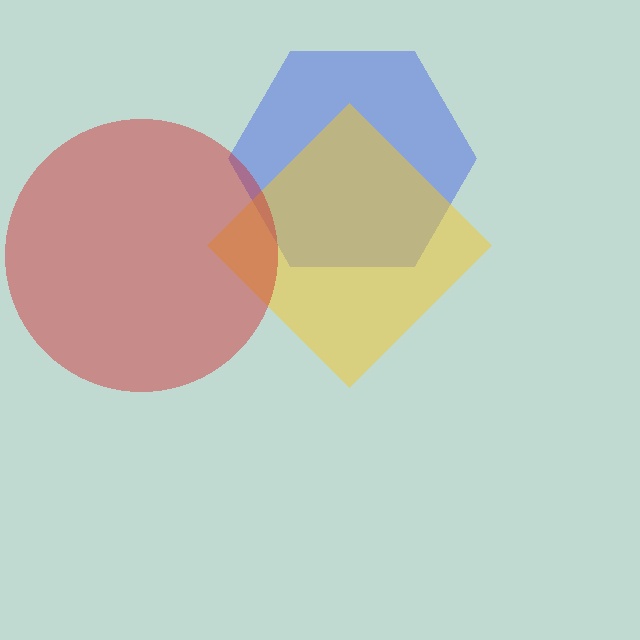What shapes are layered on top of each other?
The layered shapes are: a blue hexagon, a yellow diamond, a red circle.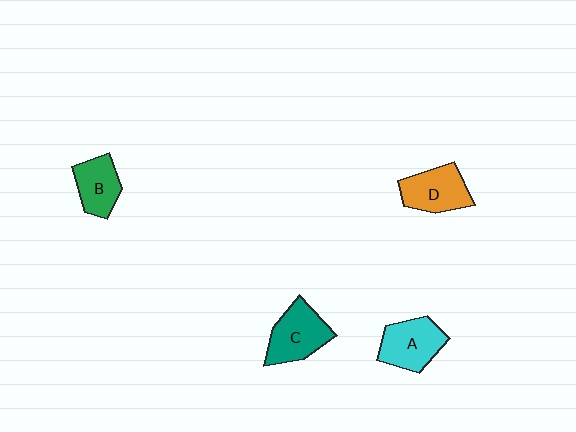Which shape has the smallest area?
Shape B (green).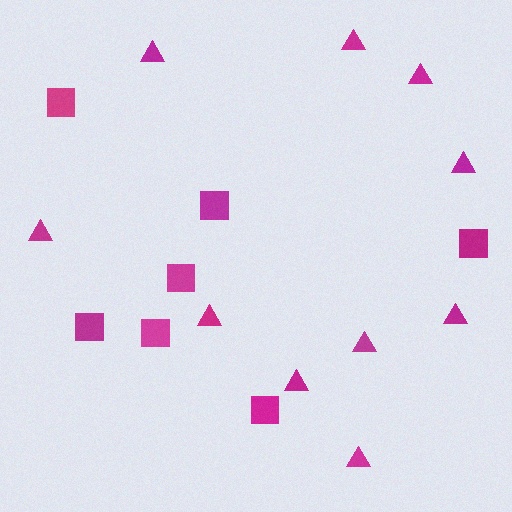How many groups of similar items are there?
There are 2 groups: one group of triangles (10) and one group of squares (7).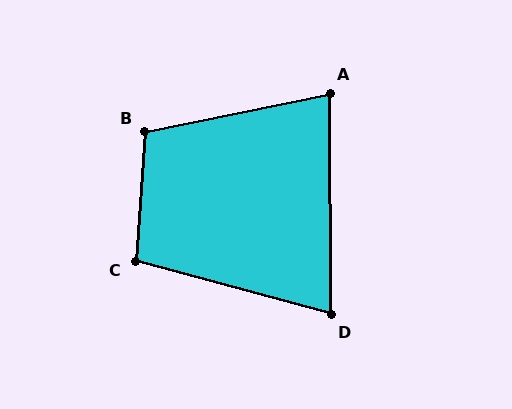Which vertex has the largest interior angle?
B, at approximately 105 degrees.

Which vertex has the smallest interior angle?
D, at approximately 75 degrees.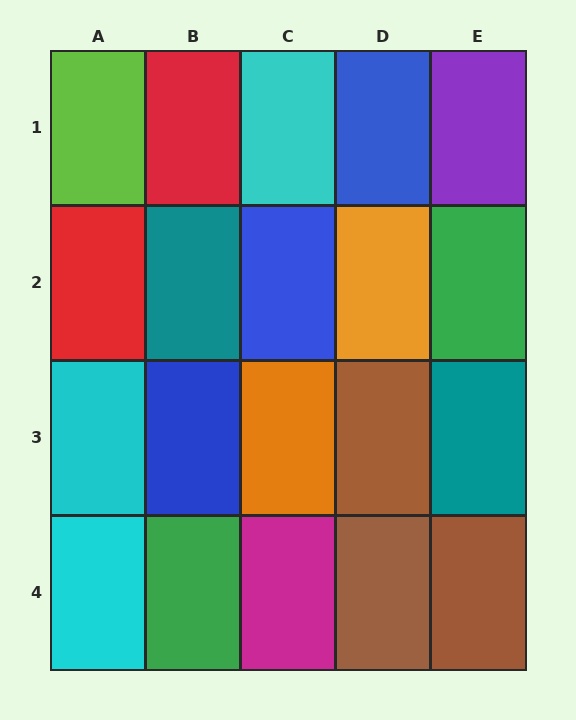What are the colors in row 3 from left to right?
Cyan, blue, orange, brown, teal.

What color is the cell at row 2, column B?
Teal.